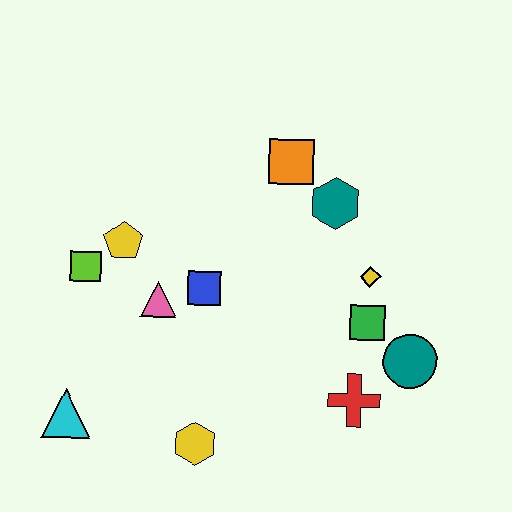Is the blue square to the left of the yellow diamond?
Yes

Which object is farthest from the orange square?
The cyan triangle is farthest from the orange square.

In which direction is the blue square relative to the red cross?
The blue square is to the left of the red cross.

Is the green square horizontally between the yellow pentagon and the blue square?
No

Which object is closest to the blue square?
The pink triangle is closest to the blue square.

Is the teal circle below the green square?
Yes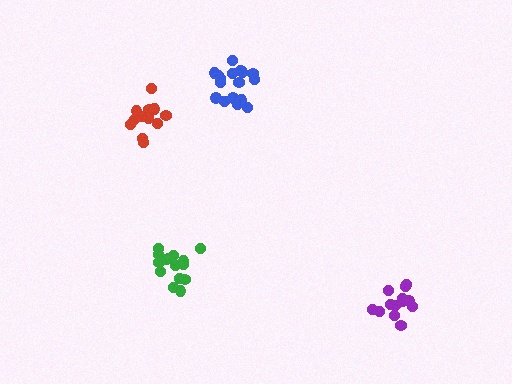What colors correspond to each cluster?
The clusters are colored: red, purple, green, blue.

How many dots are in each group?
Group 1: 14 dots, Group 2: 13 dots, Group 3: 15 dots, Group 4: 17 dots (59 total).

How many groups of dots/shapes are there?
There are 4 groups.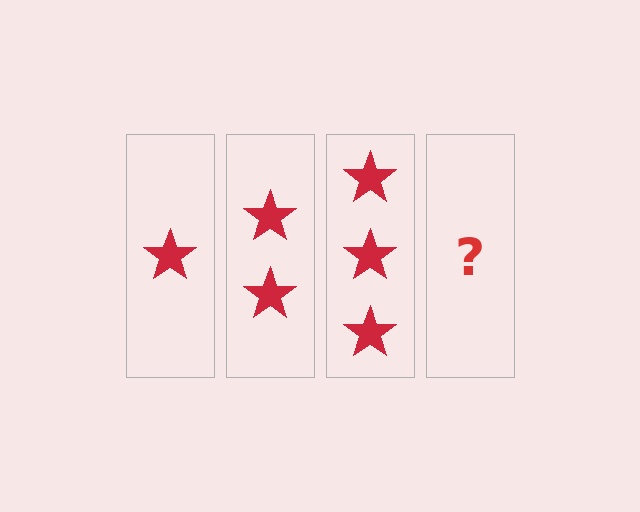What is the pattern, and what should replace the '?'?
The pattern is that each step adds one more star. The '?' should be 4 stars.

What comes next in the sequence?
The next element should be 4 stars.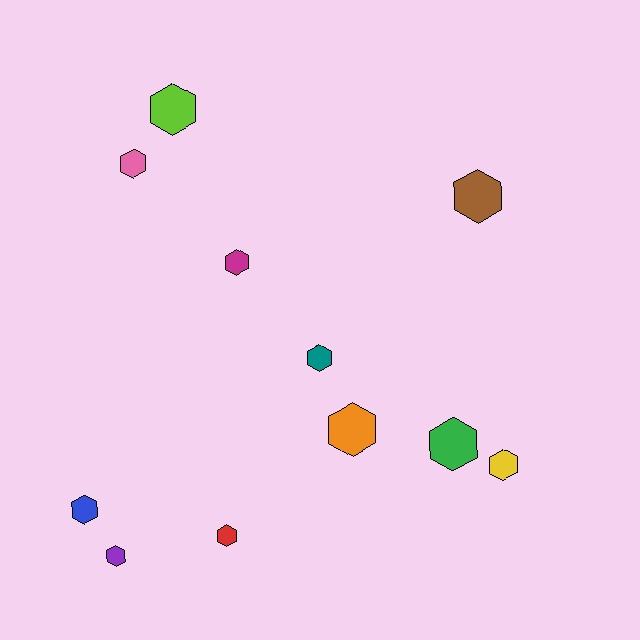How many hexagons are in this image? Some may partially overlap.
There are 11 hexagons.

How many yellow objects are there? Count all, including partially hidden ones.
There is 1 yellow object.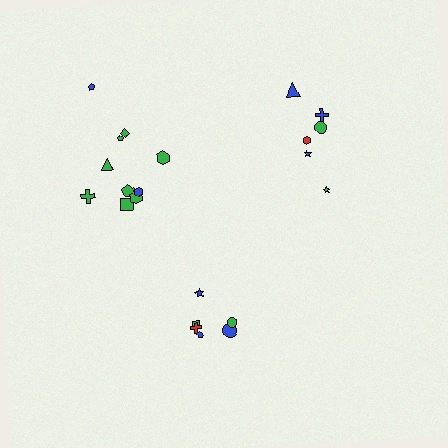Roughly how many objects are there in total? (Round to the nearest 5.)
Roughly 20 objects in total.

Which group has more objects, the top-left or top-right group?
The top-left group.